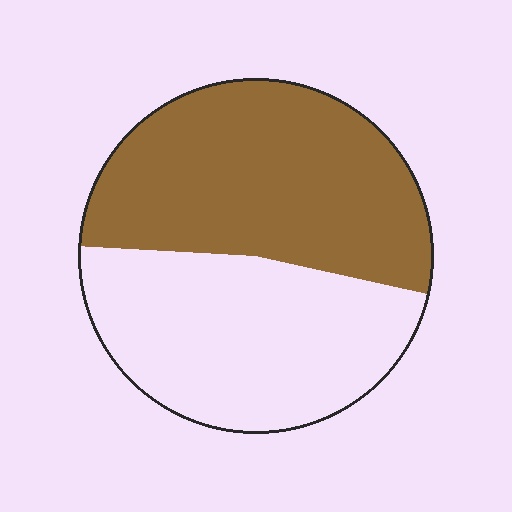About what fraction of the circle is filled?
About one half (1/2).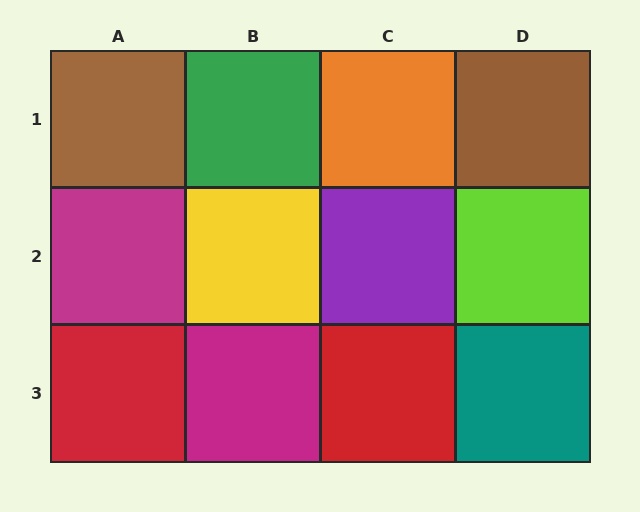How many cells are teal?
1 cell is teal.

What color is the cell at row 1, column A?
Brown.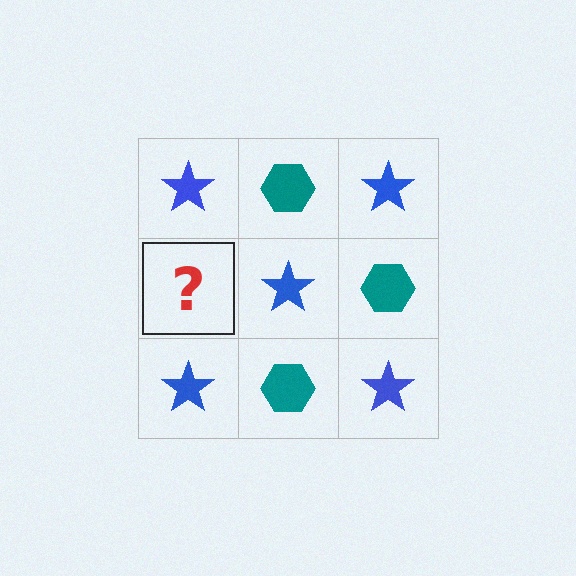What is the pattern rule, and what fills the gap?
The rule is that it alternates blue star and teal hexagon in a checkerboard pattern. The gap should be filled with a teal hexagon.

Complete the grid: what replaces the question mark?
The question mark should be replaced with a teal hexagon.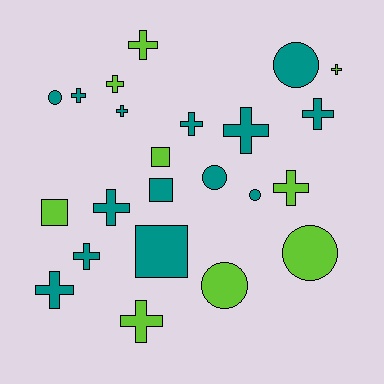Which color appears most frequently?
Teal, with 14 objects.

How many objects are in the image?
There are 23 objects.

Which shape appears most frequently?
Cross, with 13 objects.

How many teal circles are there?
There are 4 teal circles.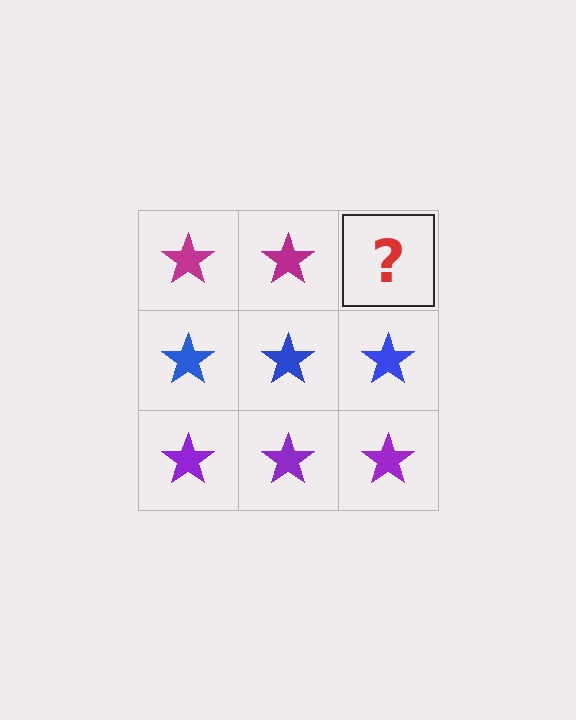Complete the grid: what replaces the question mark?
The question mark should be replaced with a magenta star.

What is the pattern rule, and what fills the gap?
The rule is that each row has a consistent color. The gap should be filled with a magenta star.